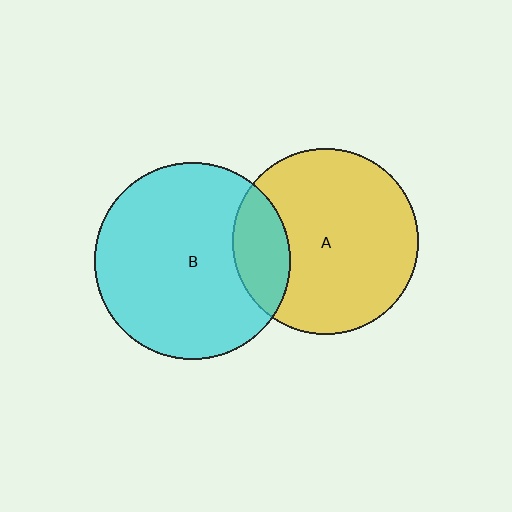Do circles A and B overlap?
Yes.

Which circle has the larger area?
Circle B (cyan).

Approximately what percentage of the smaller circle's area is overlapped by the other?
Approximately 20%.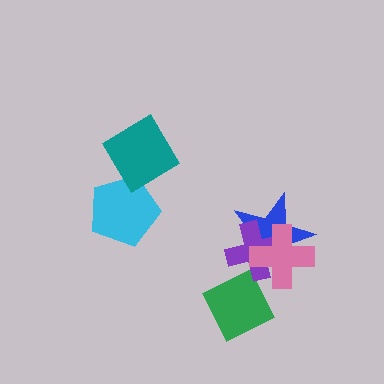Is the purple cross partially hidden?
Yes, it is partially covered by another shape.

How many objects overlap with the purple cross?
2 objects overlap with the purple cross.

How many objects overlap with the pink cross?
2 objects overlap with the pink cross.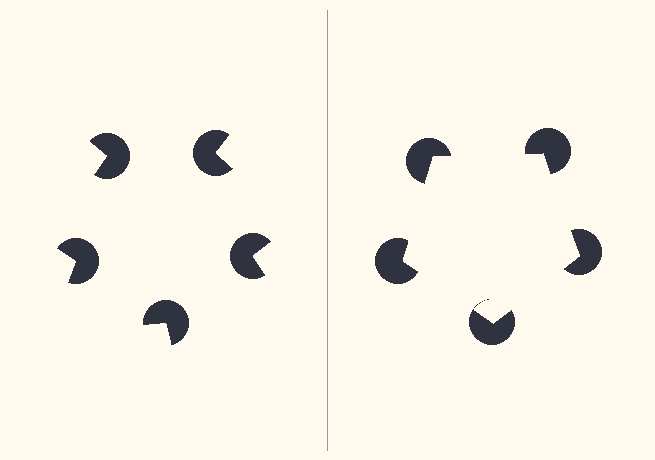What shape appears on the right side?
An illusory pentagon.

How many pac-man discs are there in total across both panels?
10 — 5 on each side.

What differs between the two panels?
The pac-man discs are positioned identically on both sides; only the wedge orientations differ. On the right they align to a pentagon; on the left they are misaligned.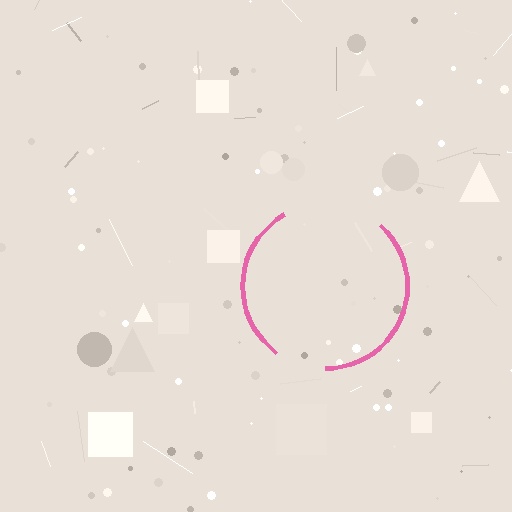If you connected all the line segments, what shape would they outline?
They would outline a circle.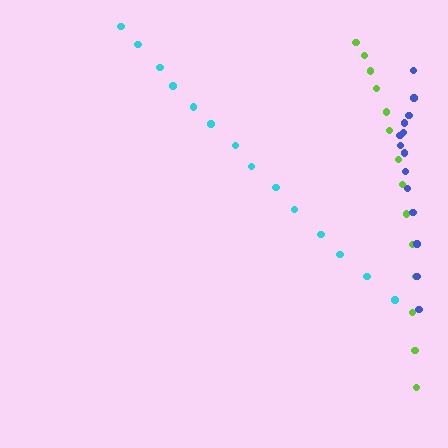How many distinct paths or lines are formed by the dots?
There are 3 distinct paths.